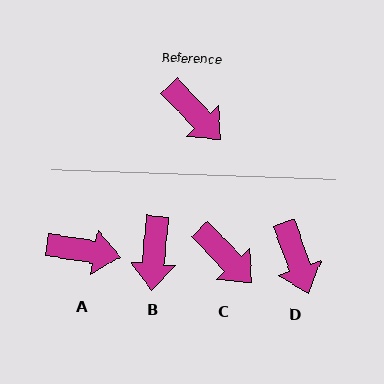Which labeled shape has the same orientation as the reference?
C.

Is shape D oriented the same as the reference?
No, it is off by about 25 degrees.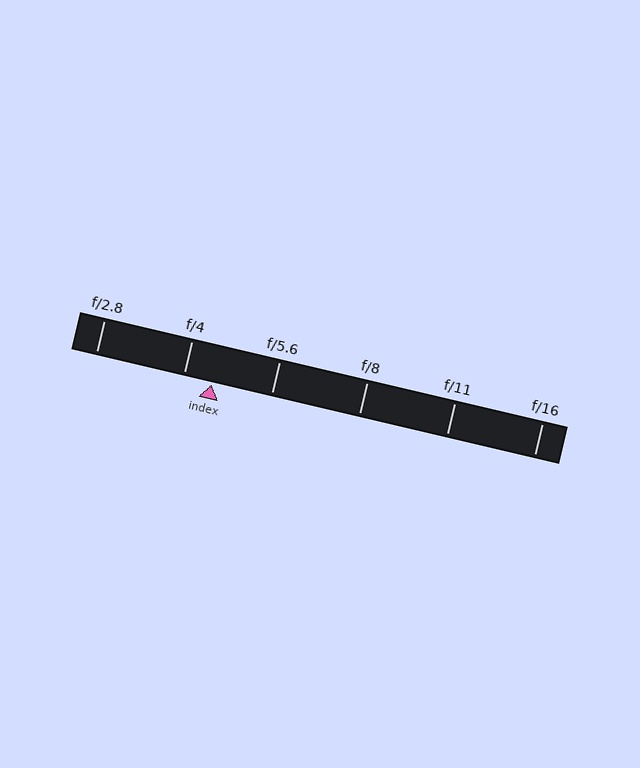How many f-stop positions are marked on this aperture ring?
There are 6 f-stop positions marked.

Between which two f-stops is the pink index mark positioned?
The index mark is between f/4 and f/5.6.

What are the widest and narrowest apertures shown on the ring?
The widest aperture shown is f/2.8 and the narrowest is f/16.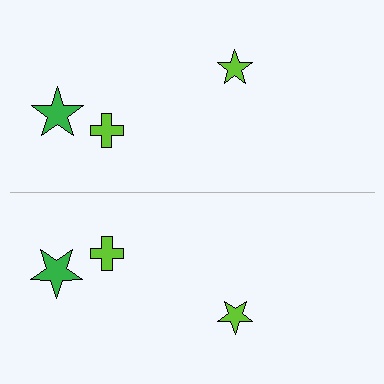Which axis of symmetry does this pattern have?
The pattern has a horizontal axis of symmetry running through the center of the image.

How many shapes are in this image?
There are 6 shapes in this image.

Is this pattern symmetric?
Yes, this pattern has bilateral (reflection) symmetry.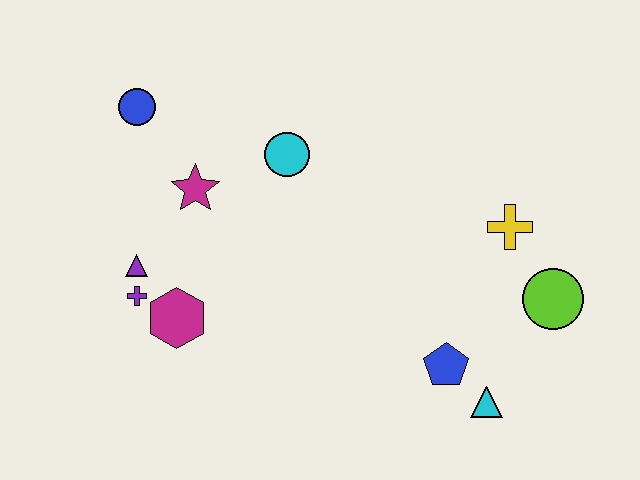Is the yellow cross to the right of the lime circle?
No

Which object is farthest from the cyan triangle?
The blue circle is farthest from the cyan triangle.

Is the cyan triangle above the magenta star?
No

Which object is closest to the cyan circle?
The magenta star is closest to the cyan circle.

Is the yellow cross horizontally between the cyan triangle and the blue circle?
No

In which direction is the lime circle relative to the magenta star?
The lime circle is to the right of the magenta star.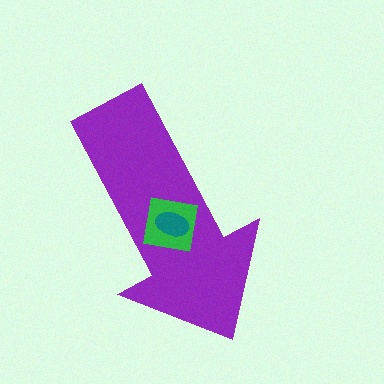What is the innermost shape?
The teal ellipse.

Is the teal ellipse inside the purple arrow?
Yes.